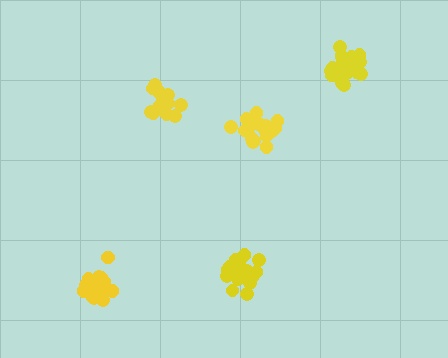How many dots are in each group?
Group 1: 15 dots, Group 2: 20 dots, Group 3: 18 dots, Group 4: 18 dots, Group 5: 20 dots (91 total).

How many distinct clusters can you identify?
There are 5 distinct clusters.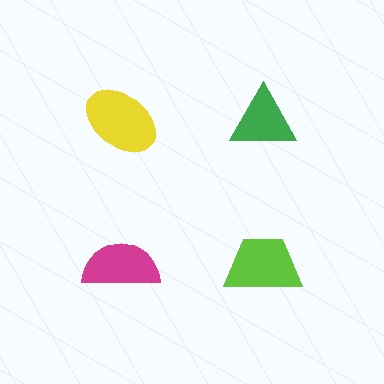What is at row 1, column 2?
A green triangle.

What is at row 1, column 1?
A yellow ellipse.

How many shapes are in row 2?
2 shapes.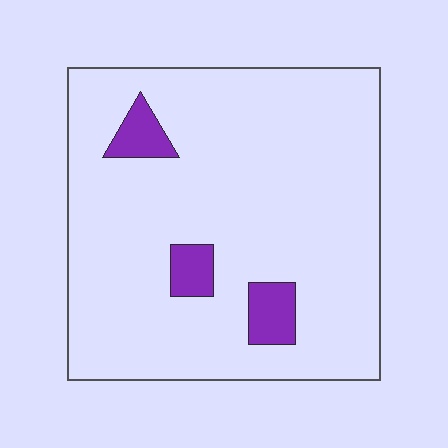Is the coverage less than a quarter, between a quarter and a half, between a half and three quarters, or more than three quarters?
Less than a quarter.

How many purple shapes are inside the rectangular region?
3.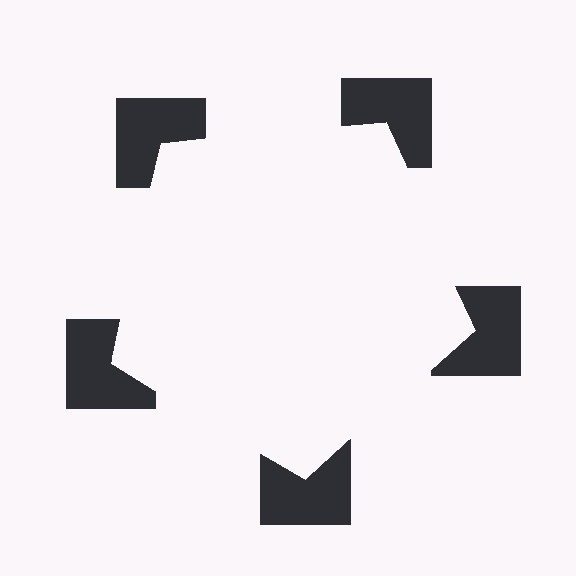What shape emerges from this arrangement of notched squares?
An illusory pentagon — its edges are inferred from the aligned wedge cuts in the notched squares, not physically drawn.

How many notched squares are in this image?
There are 5 — one at each vertex of the illusory pentagon.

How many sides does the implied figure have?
5 sides.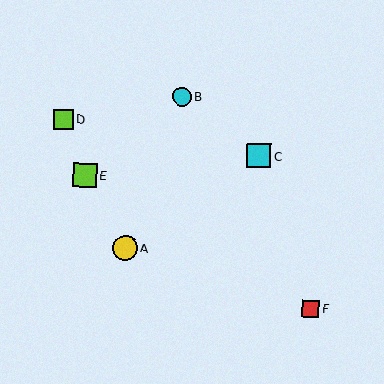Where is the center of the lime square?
The center of the lime square is at (63, 119).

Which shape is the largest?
The yellow circle (labeled A) is the largest.